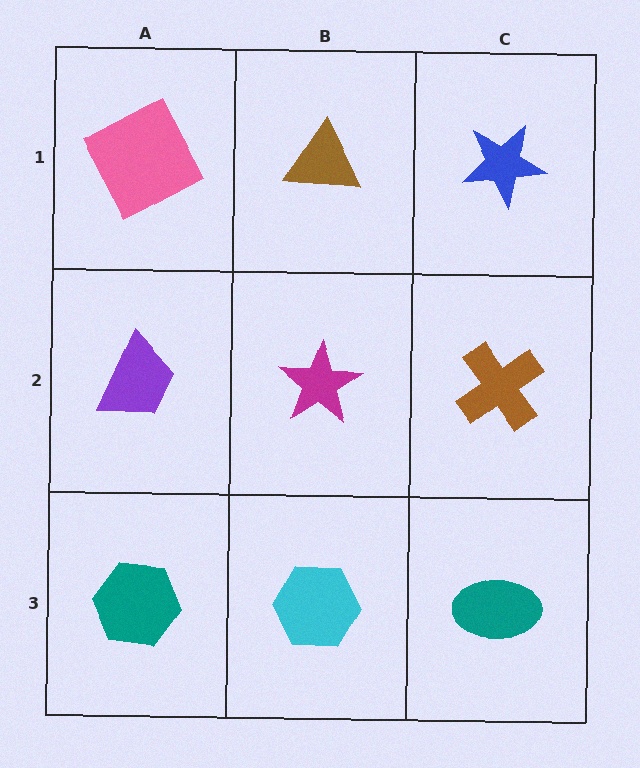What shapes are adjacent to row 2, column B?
A brown triangle (row 1, column B), a cyan hexagon (row 3, column B), a purple trapezoid (row 2, column A), a brown cross (row 2, column C).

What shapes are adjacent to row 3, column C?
A brown cross (row 2, column C), a cyan hexagon (row 3, column B).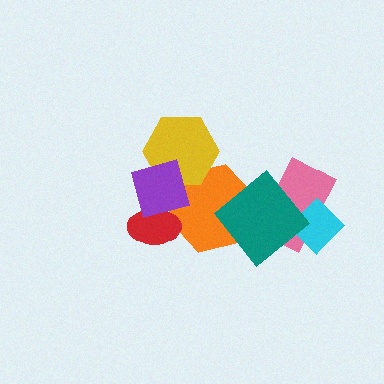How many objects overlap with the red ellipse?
2 objects overlap with the red ellipse.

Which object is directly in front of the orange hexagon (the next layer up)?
The red ellipse is directly in front of the orange hexagon.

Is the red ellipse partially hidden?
Yes, it is partially covered by another shape.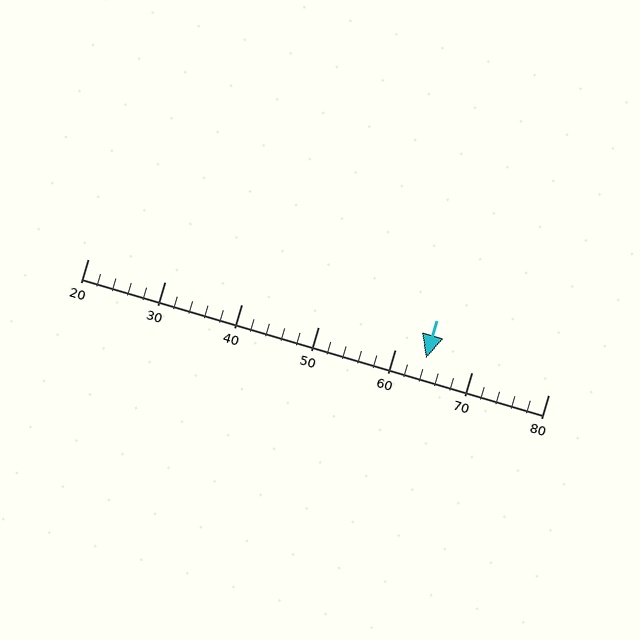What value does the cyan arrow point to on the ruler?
The cyan arrow points to approximately 64.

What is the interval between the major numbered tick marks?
The major tick marks are spaced 10 units apart.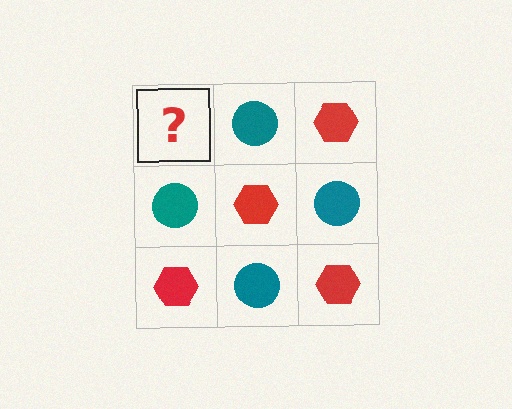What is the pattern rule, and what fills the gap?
The rule is that it alternates red hexagon and teal circle in a checkerboard pattern. The gap should be filled with a red hexagon.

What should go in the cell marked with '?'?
The missing cell should contain a red hexagon.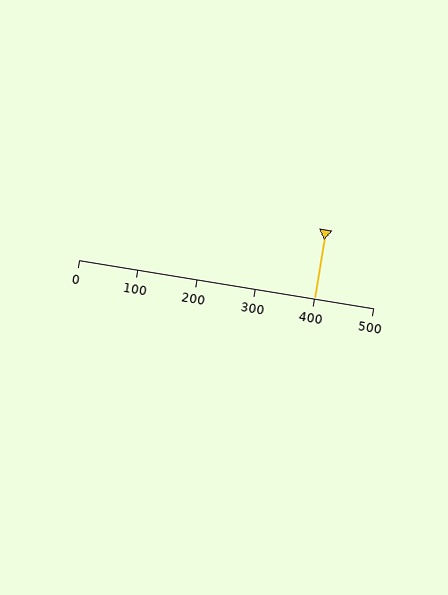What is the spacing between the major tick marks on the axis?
The major ticks are spaced 100 apart.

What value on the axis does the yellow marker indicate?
The marker indicates approximately 400.